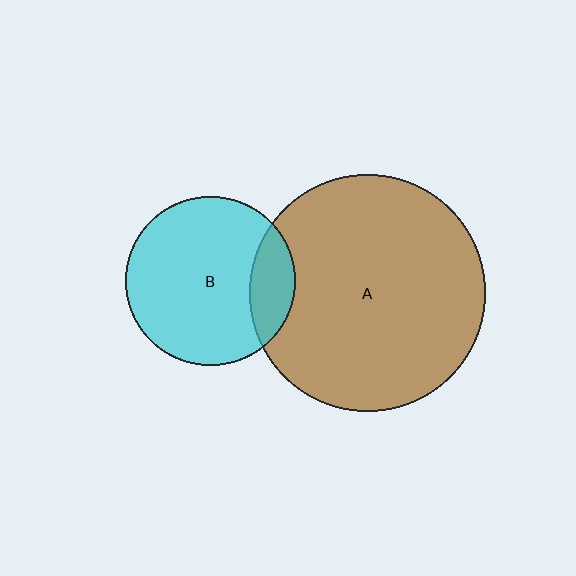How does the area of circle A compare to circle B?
Approximately 1.9 times.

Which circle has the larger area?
Circle A (brown).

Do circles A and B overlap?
Yes.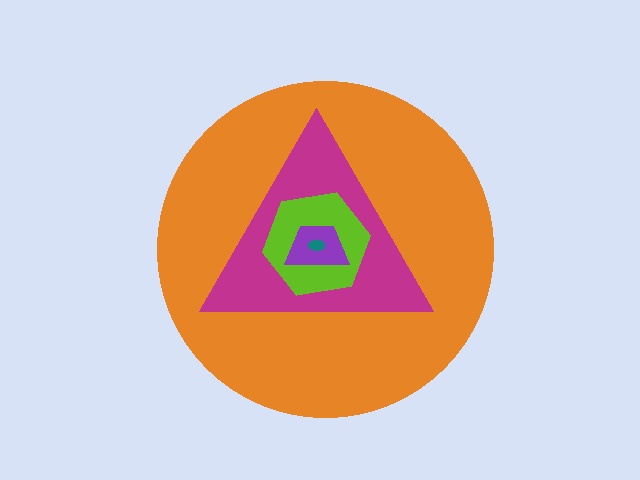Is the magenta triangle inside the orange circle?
Yes.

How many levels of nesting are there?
5.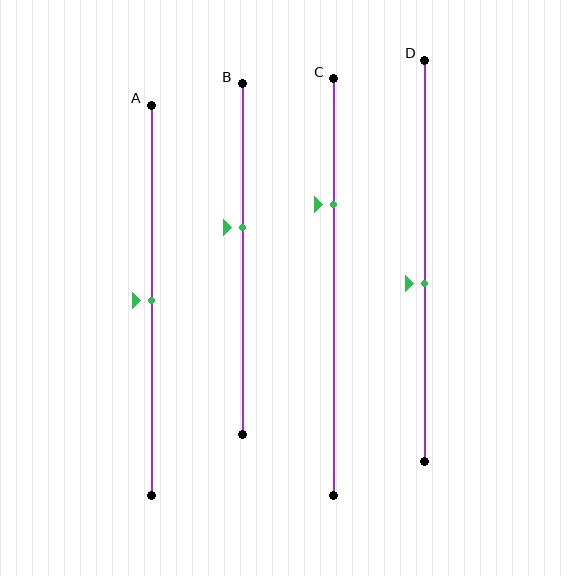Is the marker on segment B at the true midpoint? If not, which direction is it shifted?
No, the marker on segment B is shifted upward by about 9% of the segment length.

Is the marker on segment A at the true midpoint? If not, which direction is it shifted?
Yes, the marker on segment A is at the true midpoint.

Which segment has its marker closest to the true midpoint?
Segment A has its marker closest to the true midpoint.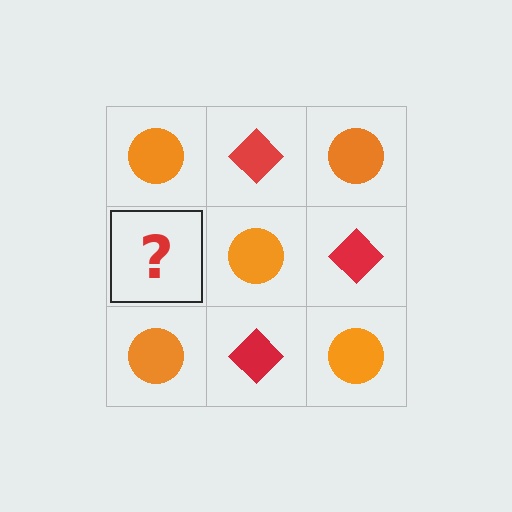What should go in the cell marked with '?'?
The missing cell should contain a red diamond.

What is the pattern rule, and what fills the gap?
The rule is that it alternates orange circle and red diamond in a checkerboard pattern. The gap should be filled with a red diamond.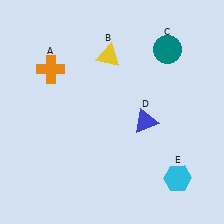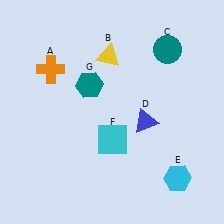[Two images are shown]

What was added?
A cyan square (F), a teal hexagon (G) were added in Image 2.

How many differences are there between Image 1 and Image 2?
There are 2 differences between the two images.